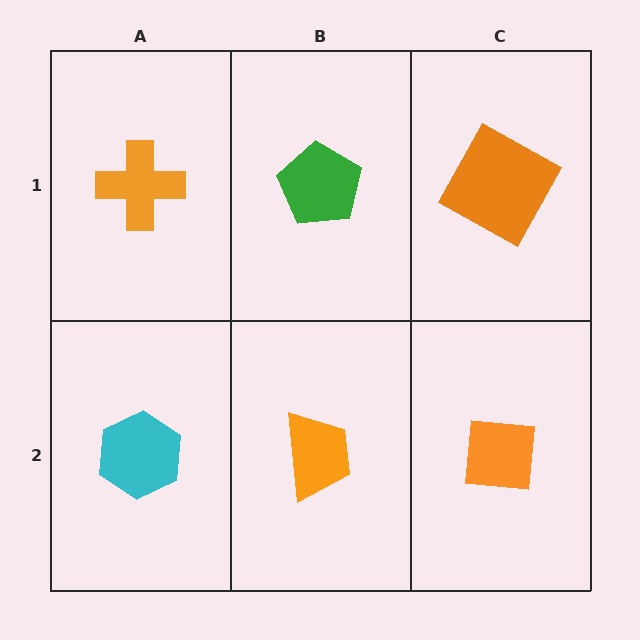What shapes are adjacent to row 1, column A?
A cyan hexagon (row 2, column A), a green pentagon (row 1, column B).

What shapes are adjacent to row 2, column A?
An orange cross (row 1, column A), an orange trapezoid (row 2, column B).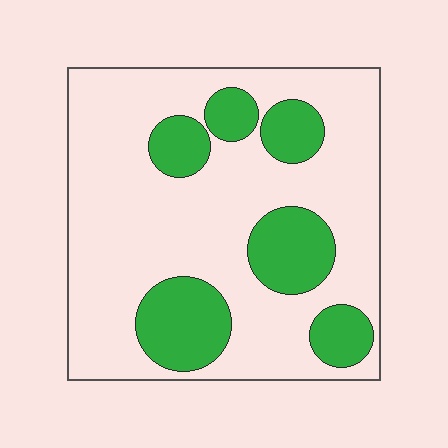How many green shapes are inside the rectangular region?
6.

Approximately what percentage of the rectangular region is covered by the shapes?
Approximately 25%.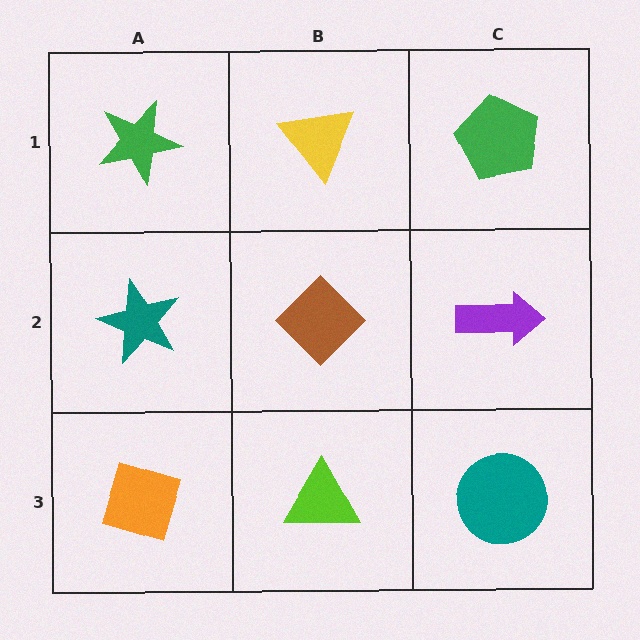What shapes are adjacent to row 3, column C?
A purple arrow (row 2, column C), a lime triangle (row 3, column B).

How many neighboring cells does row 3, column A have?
2.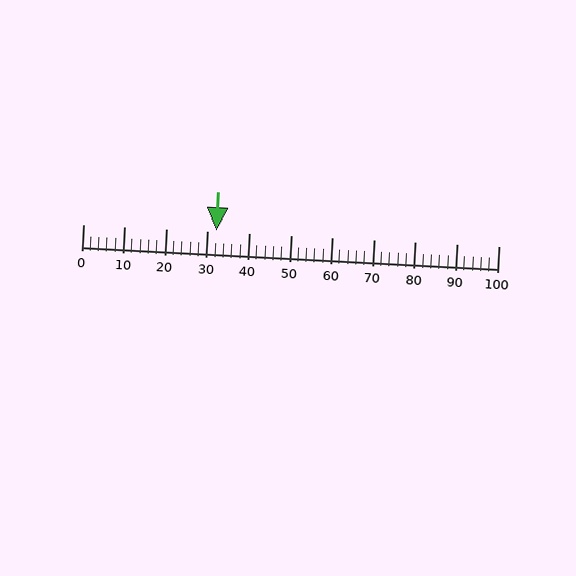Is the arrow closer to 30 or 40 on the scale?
The arrow is closer to 30.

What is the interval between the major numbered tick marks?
The major tick marks are spaced 10 units apart.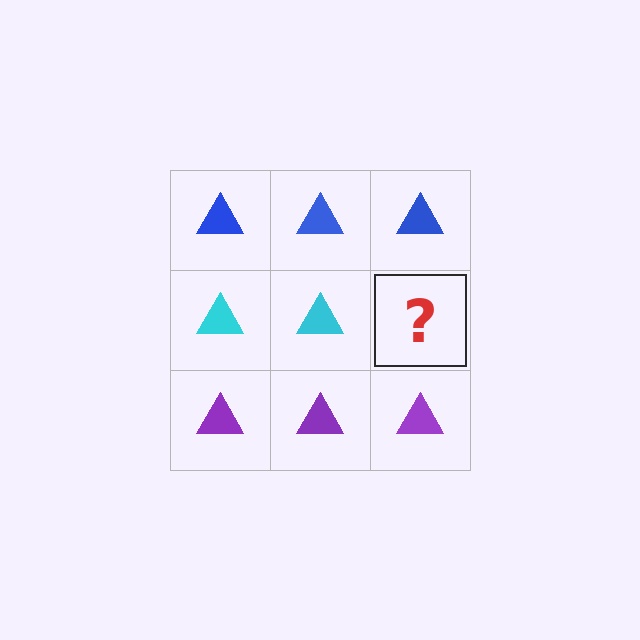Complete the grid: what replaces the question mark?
The question mark should be replaced with a cyan triangle.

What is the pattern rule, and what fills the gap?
The rule is that each row has a consistent color. The gap should be filled with a cyan triangle.